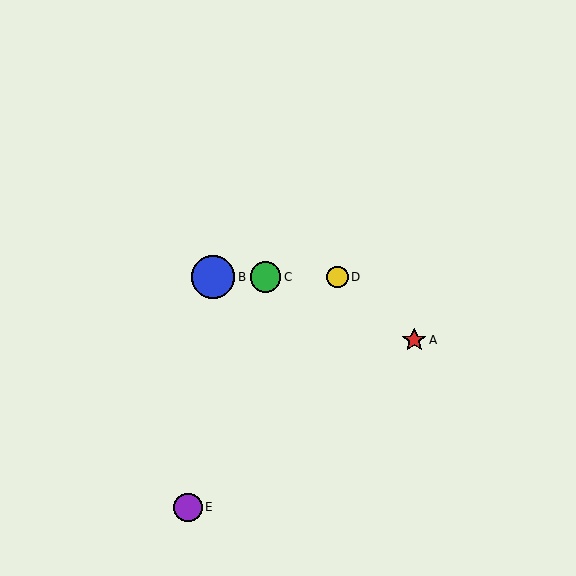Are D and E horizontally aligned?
No, D is at y≈277 and E is at y≈507.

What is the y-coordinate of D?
Object D is at y≈277.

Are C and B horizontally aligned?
Yes, both are at y≈277.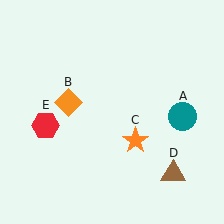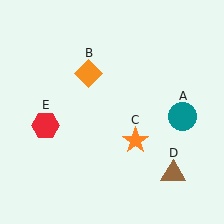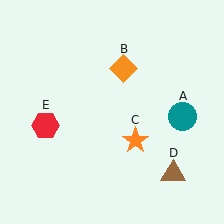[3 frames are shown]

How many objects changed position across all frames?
1 object changed position: orange diamond (object B).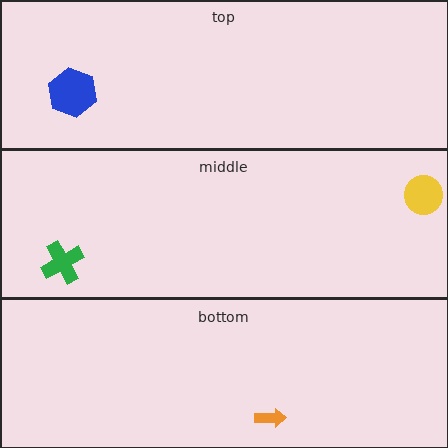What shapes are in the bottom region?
The orange arrow.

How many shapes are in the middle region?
2.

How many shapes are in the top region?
1.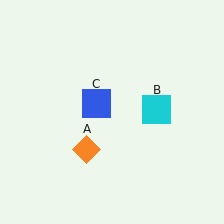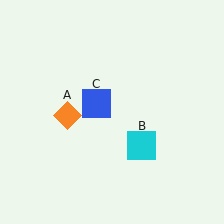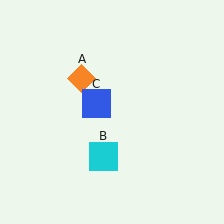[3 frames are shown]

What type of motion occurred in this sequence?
The orange diamond (object A), cyan square (object B) rotated clockwise around the center of the scene.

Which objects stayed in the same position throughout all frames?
Blue square (object C) remained stationary.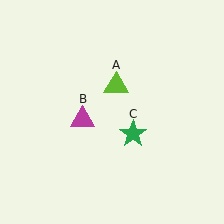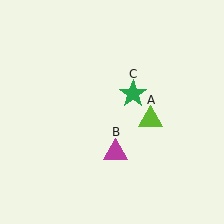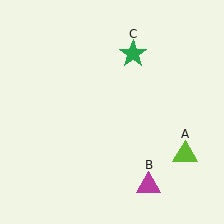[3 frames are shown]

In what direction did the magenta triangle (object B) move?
The magenta triangle (object B) moved down and to the right.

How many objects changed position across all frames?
3 objects changed position: lime triangle (object A), magenta triangle (object B), green star (object C).